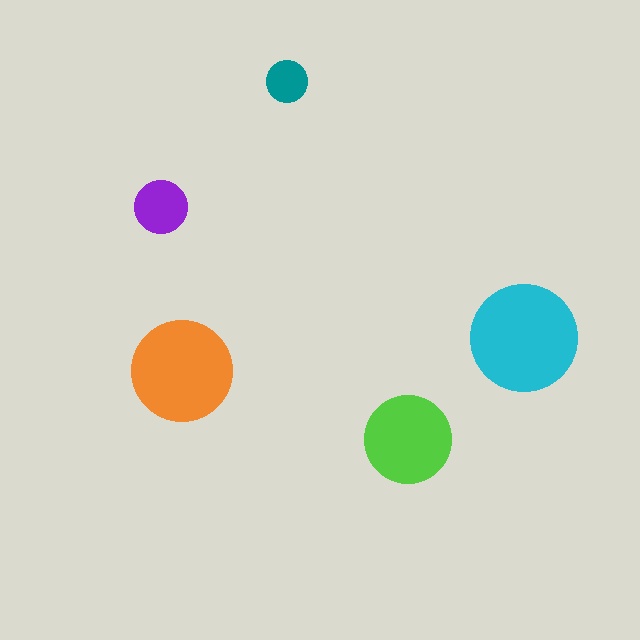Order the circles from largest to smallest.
the cyan one, the orange one, the lime one, the purple one, the teal one.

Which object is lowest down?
The lime circle is bottommost.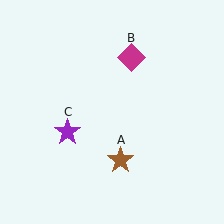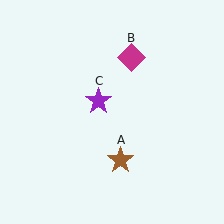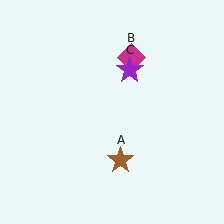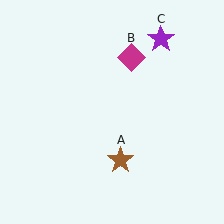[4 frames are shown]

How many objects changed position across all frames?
1 object changed position: purple star (object C).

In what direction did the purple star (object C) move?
The purple star (object C) moved up and to the right.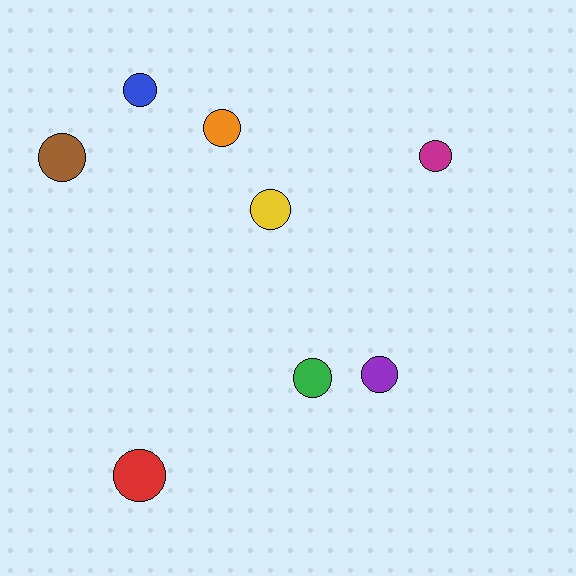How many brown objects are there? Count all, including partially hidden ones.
There is 1 brown object.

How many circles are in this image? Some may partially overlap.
There are 8 circles.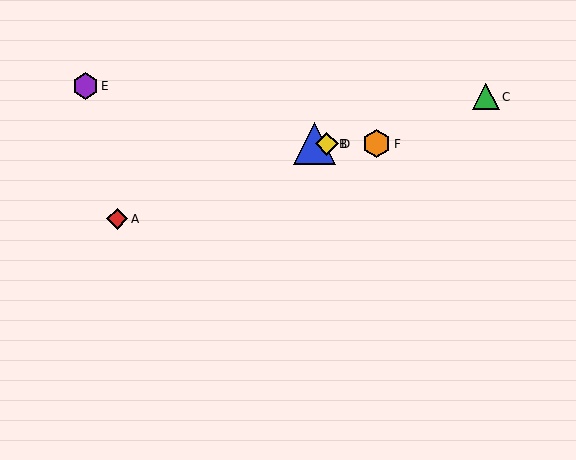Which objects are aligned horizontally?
Objects B, D, F are aligned horizontally.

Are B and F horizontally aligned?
Yes, both are at y≈144.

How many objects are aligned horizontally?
3 objects (B, D, F) are aligned horizontally.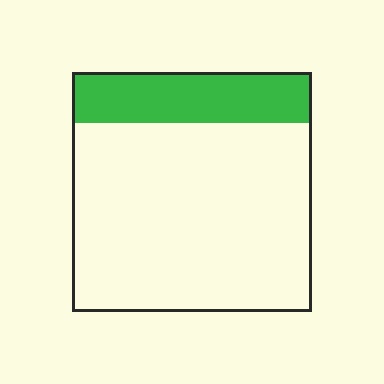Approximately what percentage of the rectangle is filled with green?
Approximately 20%.